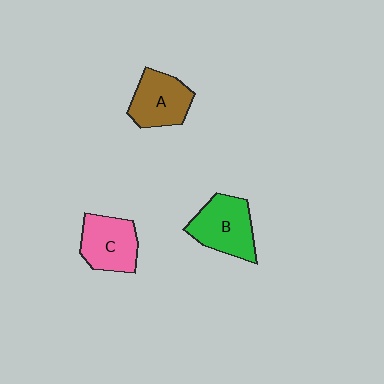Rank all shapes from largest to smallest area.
From largest to smallest: B (green), C (pink), A (brown).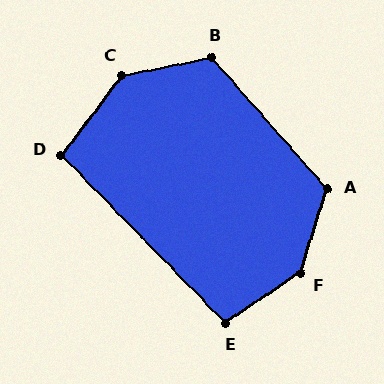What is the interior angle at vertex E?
Approximately 101 degrees (obtuse).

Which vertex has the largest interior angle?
F, at approximately 141 degrees.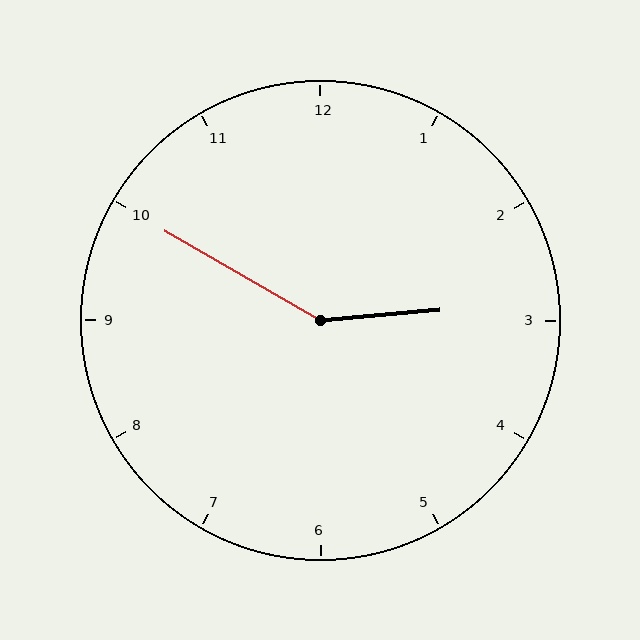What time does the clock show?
2:50.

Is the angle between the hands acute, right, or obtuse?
It is obtuse.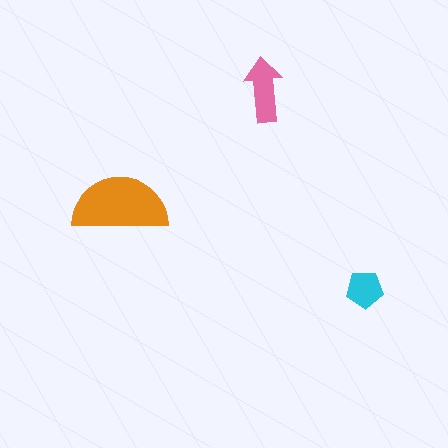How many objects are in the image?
There are 3 objects in the image.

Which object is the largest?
The orange semicircle.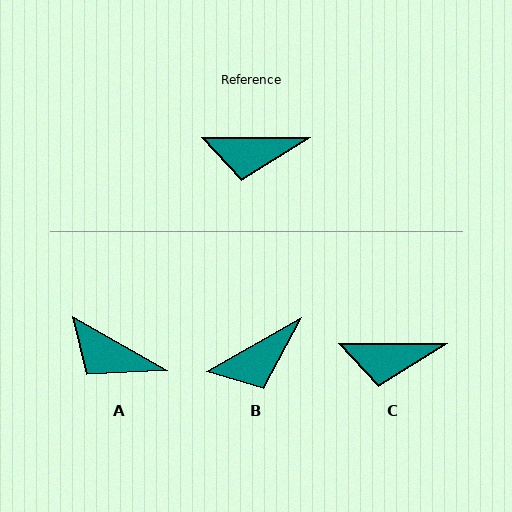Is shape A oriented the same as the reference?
No, it is off by about 29 degrees.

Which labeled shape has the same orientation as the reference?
C.